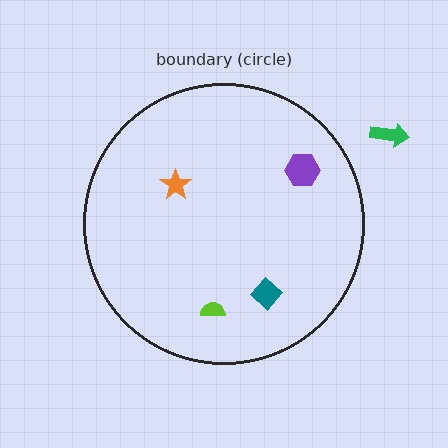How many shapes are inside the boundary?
4 inside, 1 outside.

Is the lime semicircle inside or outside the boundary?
Inside.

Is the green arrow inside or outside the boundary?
Outside.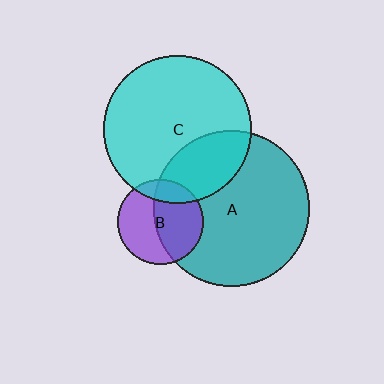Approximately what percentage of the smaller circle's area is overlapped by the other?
Approximately 25%.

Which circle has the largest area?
Circle A (teal).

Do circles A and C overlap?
Yes.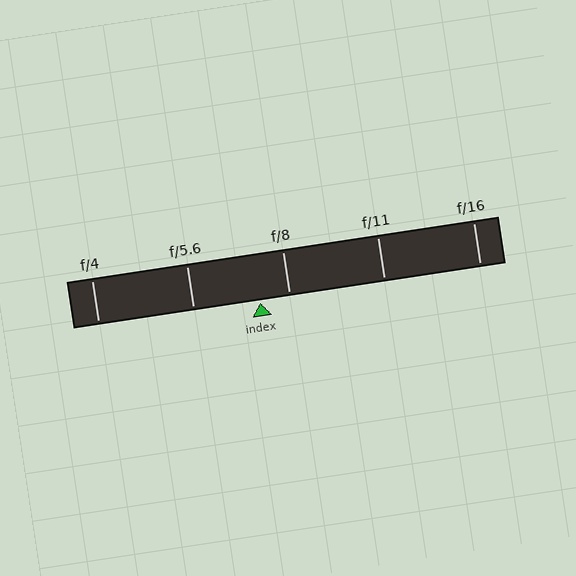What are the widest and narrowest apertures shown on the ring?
The widest aperture shown is f/4 and the narrowest is f/16.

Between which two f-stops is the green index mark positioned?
The index mark is between f/5.6 and f/8.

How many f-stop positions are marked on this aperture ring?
There are 5 f-stop positions marked.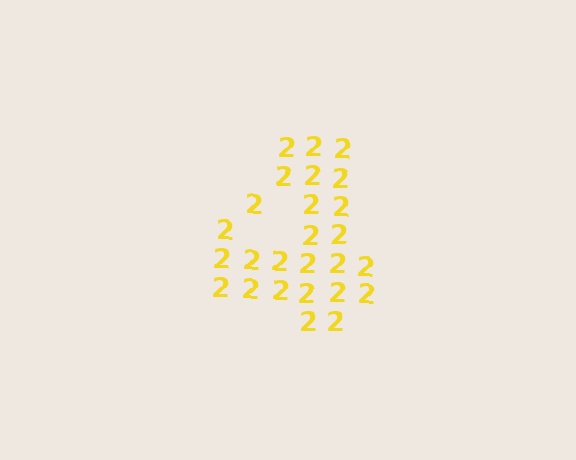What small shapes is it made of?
It is made of small digit 2's.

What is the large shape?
The large shape is the digit 4.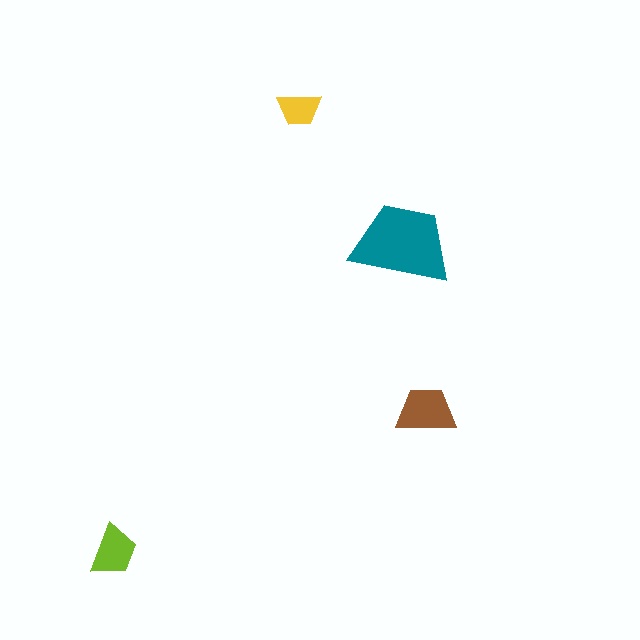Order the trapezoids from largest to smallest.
the teal one, the brown one, the lime one, the yellow one.